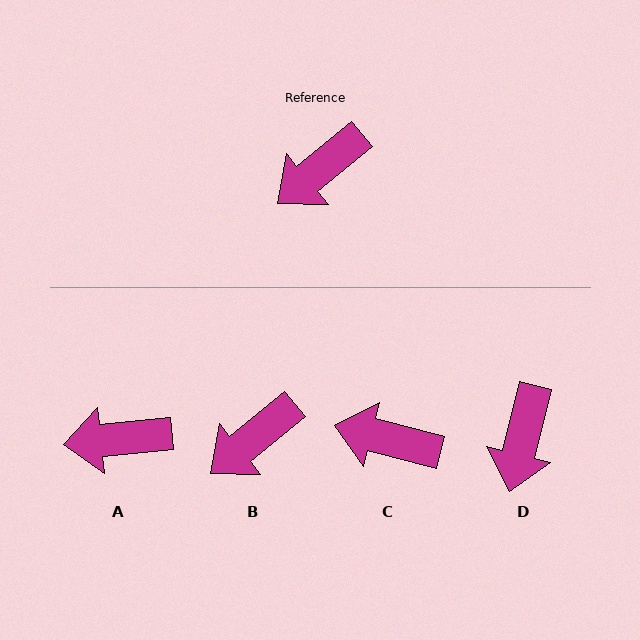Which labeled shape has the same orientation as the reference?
B.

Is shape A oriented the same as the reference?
No, it is off by about 34 degrees.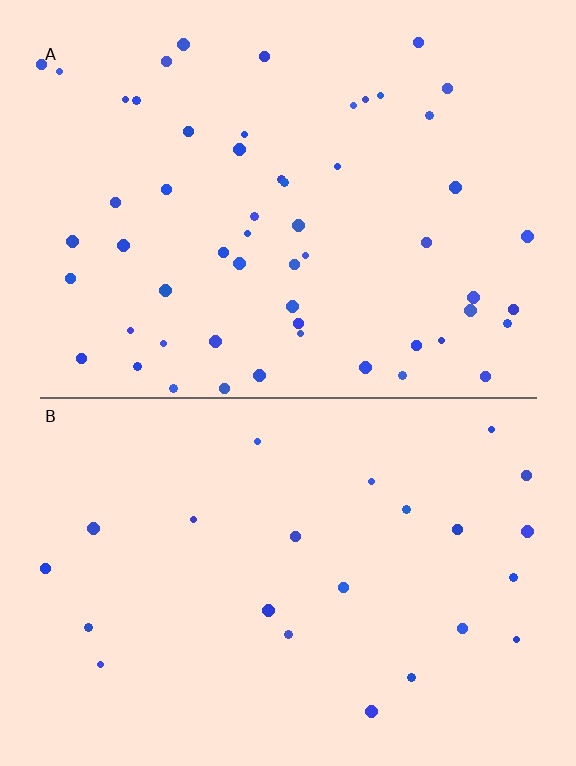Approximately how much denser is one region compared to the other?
Approximately 2.4× — region A over region B.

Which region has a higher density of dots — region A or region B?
A (the top).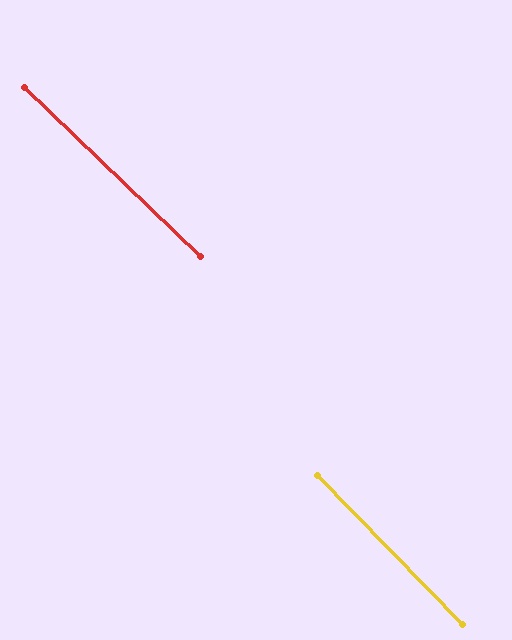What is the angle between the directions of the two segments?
Approximately 2 degrees.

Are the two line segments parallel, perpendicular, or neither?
Parallel — their directions differ by only 1.8°.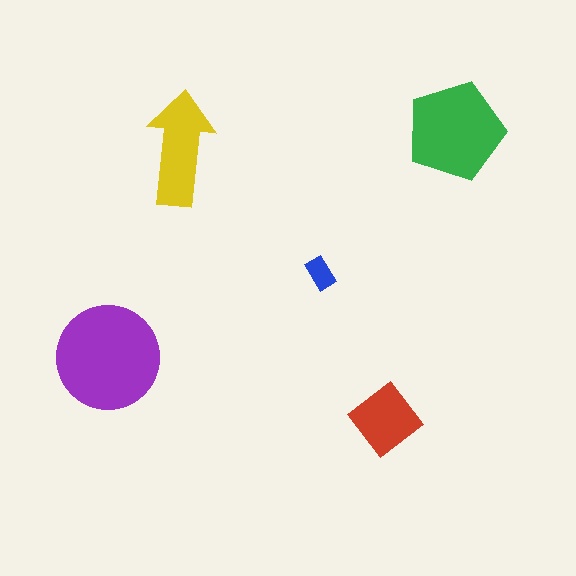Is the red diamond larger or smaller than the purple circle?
Smaller.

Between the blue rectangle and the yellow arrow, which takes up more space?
The yellow arrow.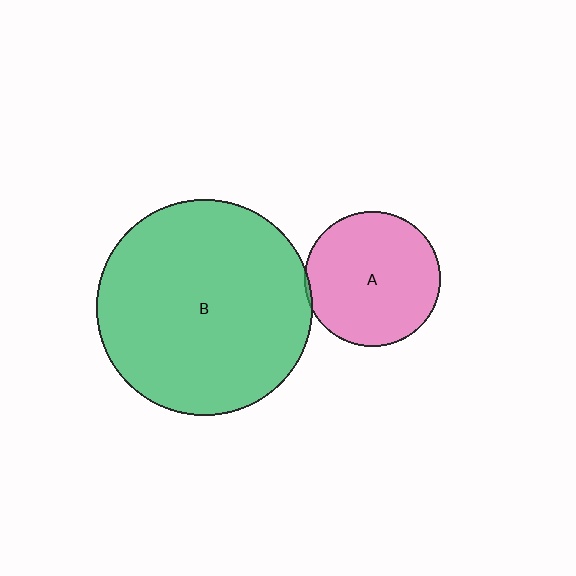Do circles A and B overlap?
Yes.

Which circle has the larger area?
Circle B (green).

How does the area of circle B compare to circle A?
Approximately 2.5 times.